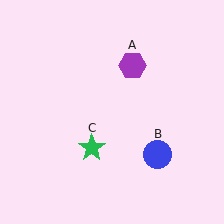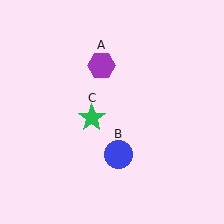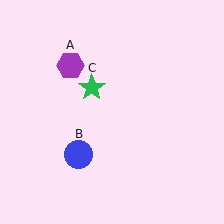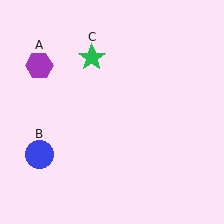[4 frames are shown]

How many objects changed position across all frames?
3 objects changed position: purple hexagon (object A), blue circle (object B), green star (object C).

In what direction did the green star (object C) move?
The green star (object C) moved up.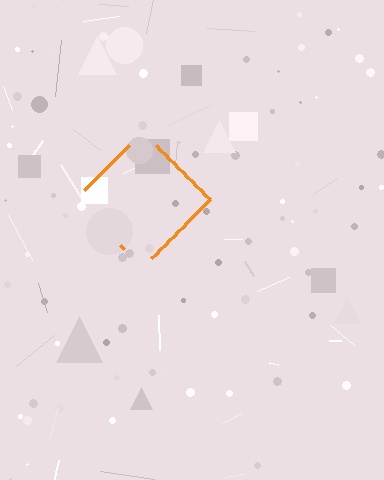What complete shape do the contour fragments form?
The contour fragments form a diamond.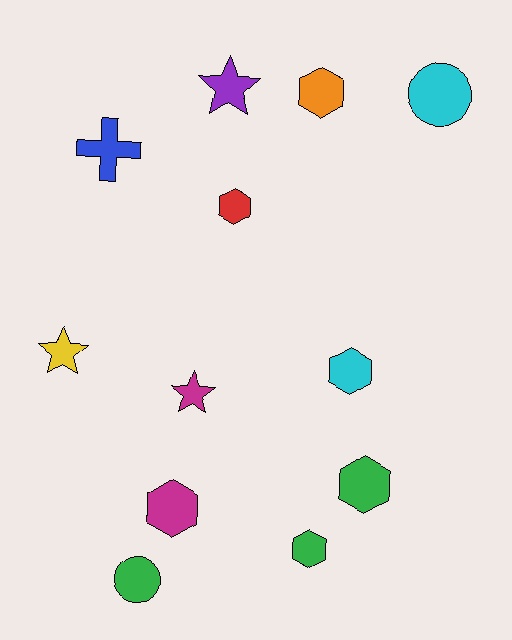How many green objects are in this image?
There are 3 green objects.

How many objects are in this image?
There are 12 objects.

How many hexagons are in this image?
There are 6 hexagons.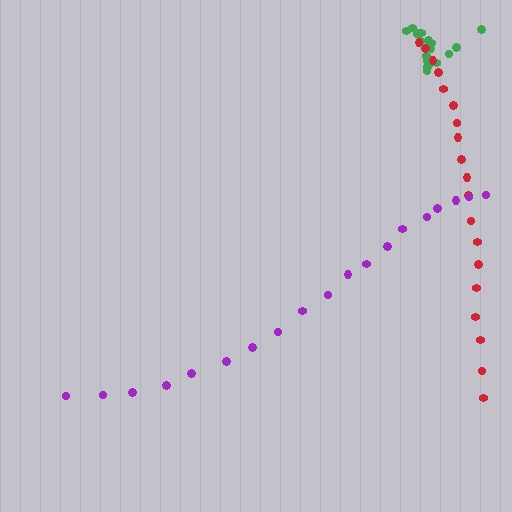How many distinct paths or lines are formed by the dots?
There are 3 distinct paths.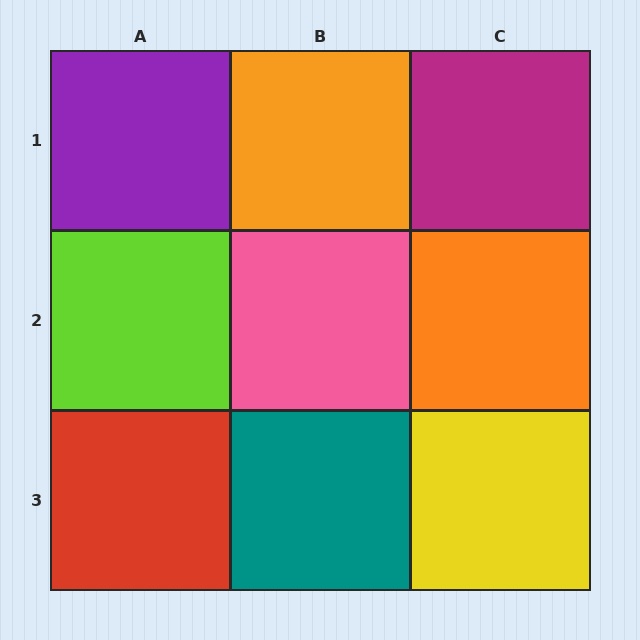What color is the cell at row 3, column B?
Teal.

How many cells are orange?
2 cells are orange.